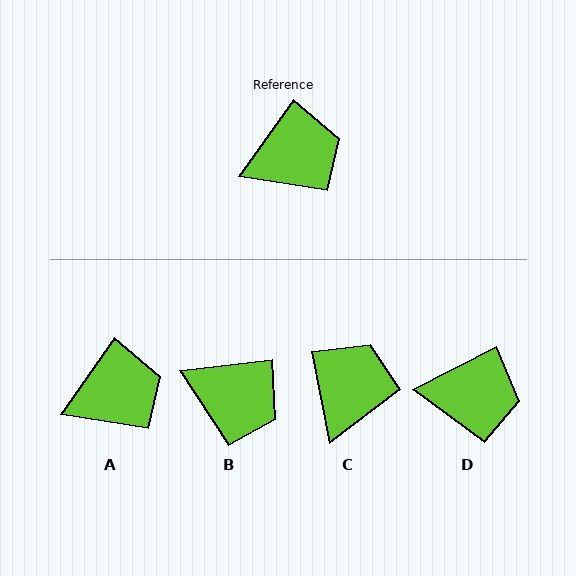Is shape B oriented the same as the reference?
No, it is off by about 48 degrees.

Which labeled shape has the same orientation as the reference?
A.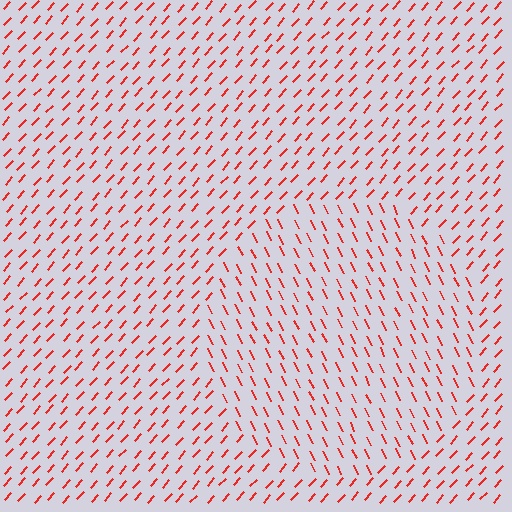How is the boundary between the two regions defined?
The boundary is defined purely by a change in line orientation (approximately 68 degrees difference). All lines are the same color and thickness.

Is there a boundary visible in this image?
Yes, there is a texture boundary formed by a change in line orientation.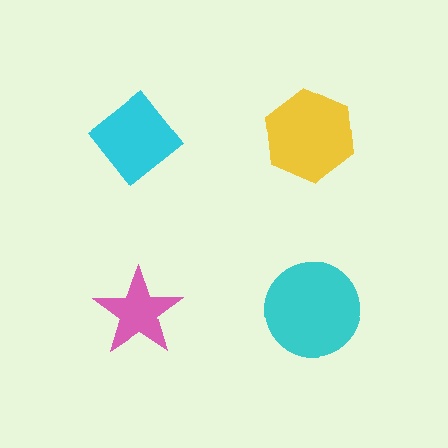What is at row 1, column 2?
A yellow hexagon.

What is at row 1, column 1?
A cyan diamond.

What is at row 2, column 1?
A pink star.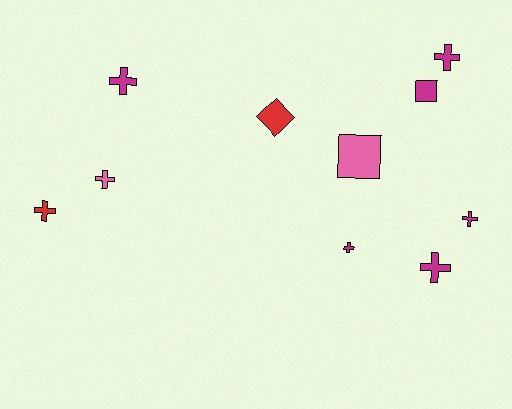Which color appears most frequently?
Magenta, with 6 objects.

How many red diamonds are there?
There is 1 red diamond.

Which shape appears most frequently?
Cross, with 7 objects.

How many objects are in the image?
There are 10 objects.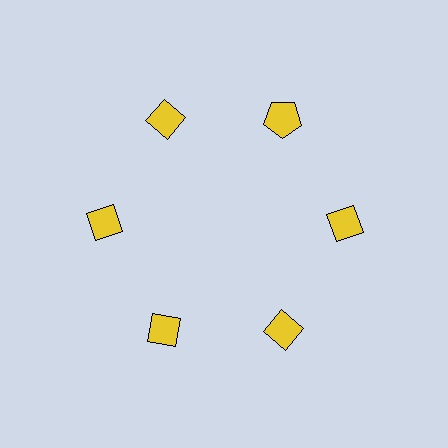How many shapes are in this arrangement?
There are 6 shapes arranged in a ring pattern.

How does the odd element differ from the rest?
It has a different shape: pentagon instead of diamond.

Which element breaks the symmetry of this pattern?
The yellow pentagon at roughly the 1 o'clock position breaks the symmetry. All other shapes are yellow diamonds.